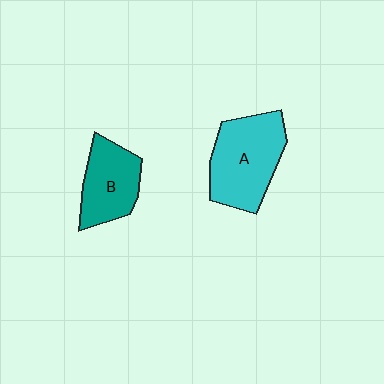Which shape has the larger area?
Shape A (cyan).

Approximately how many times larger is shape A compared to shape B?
Approximately 1.4 times.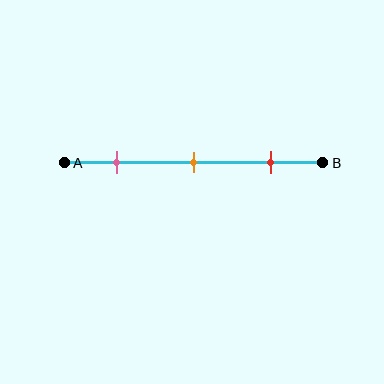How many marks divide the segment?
There are 3 marks dividing the segment.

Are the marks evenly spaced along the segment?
Yes, the marks are approximately evenly spaced.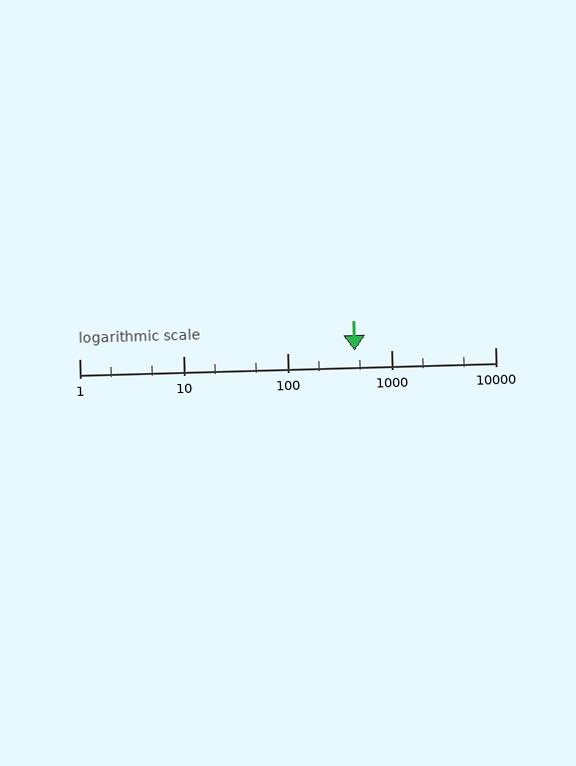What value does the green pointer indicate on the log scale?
The pointer indicates approximately 450.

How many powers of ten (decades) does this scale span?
The scale spans 4 decades, from 1 to 10000.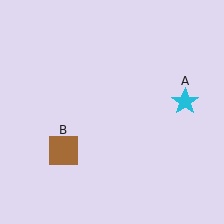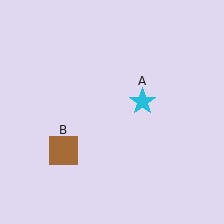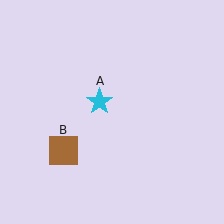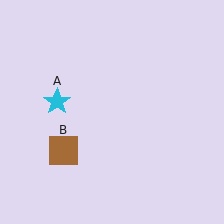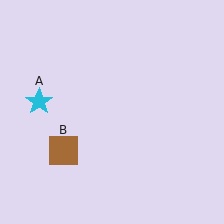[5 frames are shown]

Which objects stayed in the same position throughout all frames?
Brown square (object B) remained stationary.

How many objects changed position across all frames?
1 object changed position: cyan star (object A).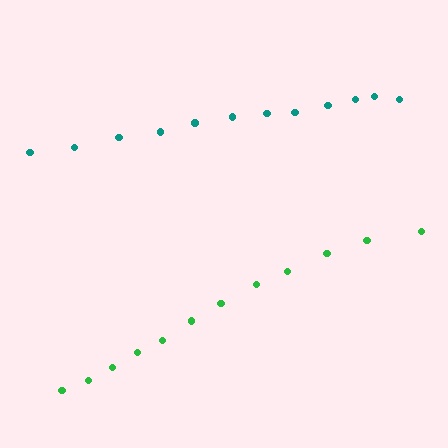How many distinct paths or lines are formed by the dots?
There are 2 distinct paths.